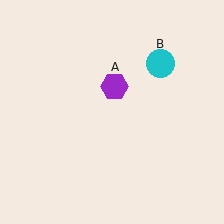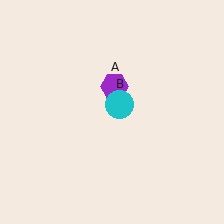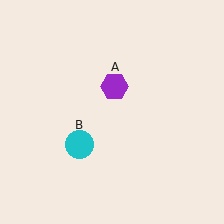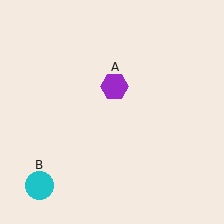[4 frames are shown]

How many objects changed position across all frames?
1 object changed position: cyan circle (object B).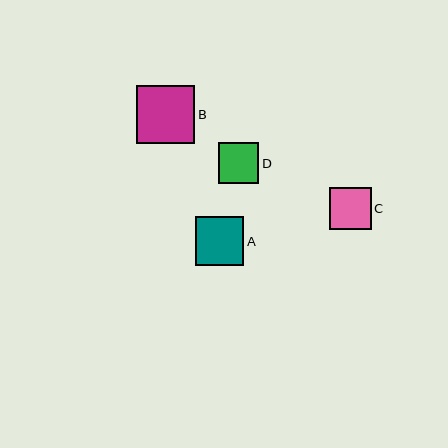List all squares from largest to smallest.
From largest to smallest: B, A, C, D.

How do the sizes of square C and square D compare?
Square C and square D are approximately the same size.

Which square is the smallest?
Square D is the smallest with a size of approximately 40 pixels.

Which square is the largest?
Square B is the largest with a size of approximately 58 pixels.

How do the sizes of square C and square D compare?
Square C and square D are approximately the same size.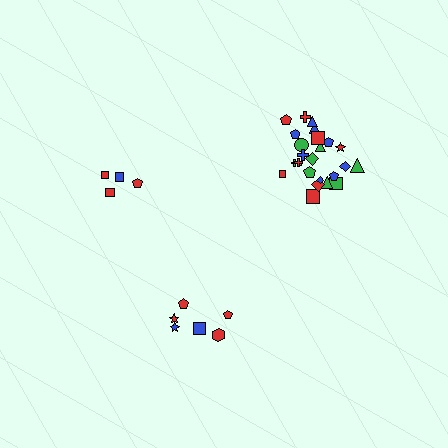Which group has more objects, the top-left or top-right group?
The top-right group.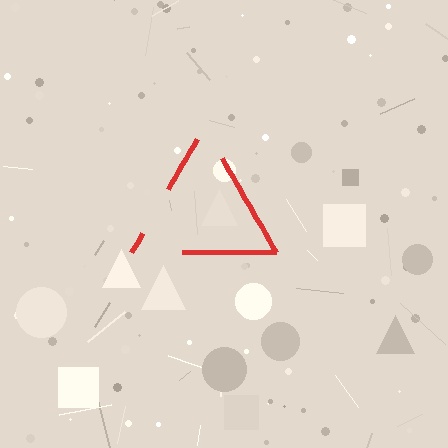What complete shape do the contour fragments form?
The contour fragments form a triangle.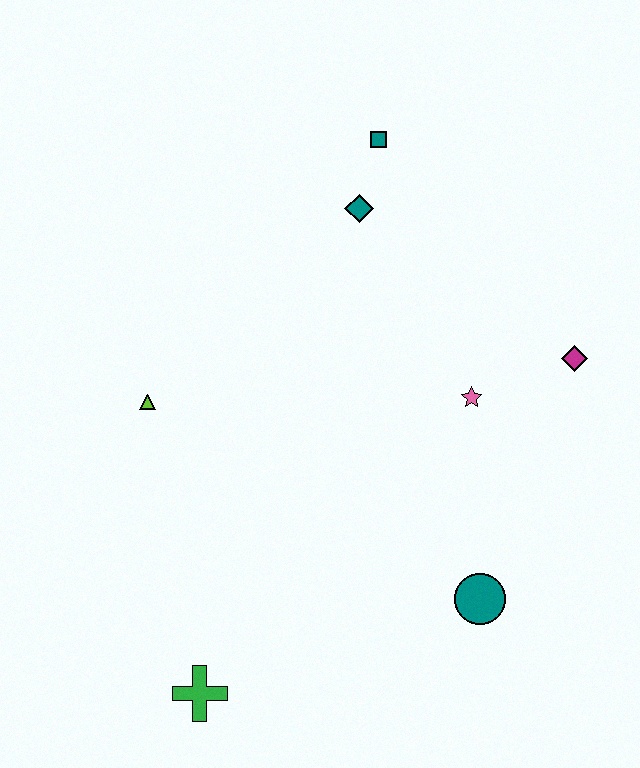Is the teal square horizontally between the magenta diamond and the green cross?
Yes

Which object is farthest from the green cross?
The teal square is farthest from the green cross.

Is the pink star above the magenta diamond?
No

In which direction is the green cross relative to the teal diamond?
The green cross is below the teal diamond.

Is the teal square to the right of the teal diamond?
Yes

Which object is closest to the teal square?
The teal diamond is closest to the teal square.